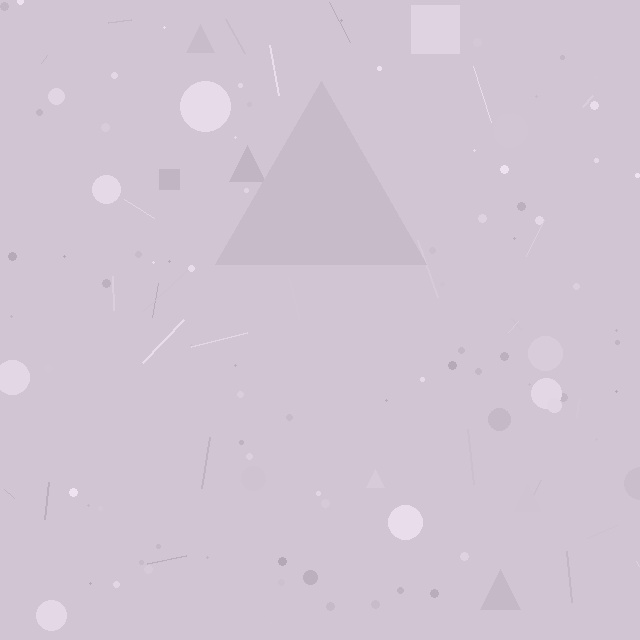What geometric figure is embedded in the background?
A triangle is embedded in the background.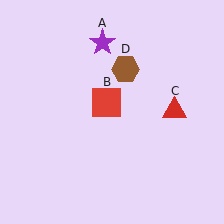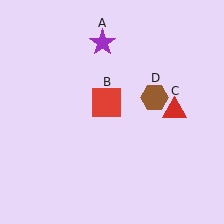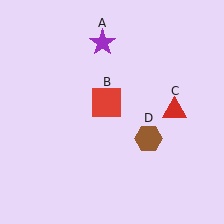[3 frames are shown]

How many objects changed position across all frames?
1 object changed position: brown hexagon (object D).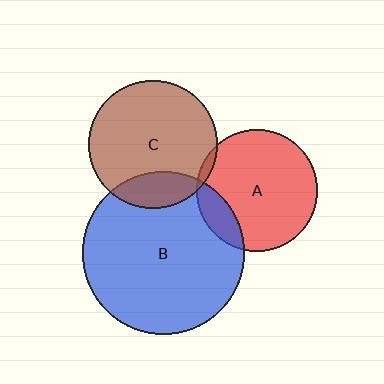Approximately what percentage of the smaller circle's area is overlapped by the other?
Approximately 15%.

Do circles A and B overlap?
Yes.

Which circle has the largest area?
Circle B (blue).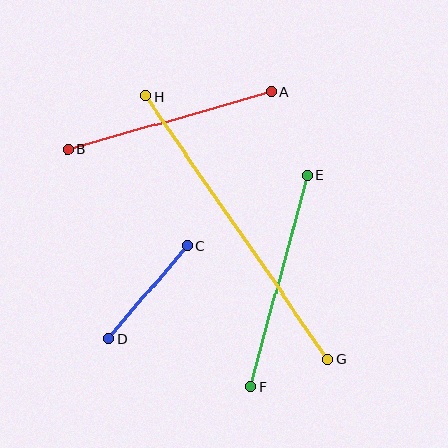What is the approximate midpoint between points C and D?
The midpoint is at approximately (148, 292) pixels.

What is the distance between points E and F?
The distance is approximately 220 pixels.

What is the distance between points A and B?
The distance is approximately 211 pixels.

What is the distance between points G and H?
The distance is approximately 320 pixels.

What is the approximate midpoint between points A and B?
The midpoint is at approximately (170, 121) pixels.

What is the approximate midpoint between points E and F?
The midpoint is at approximately (279, 281) pixels.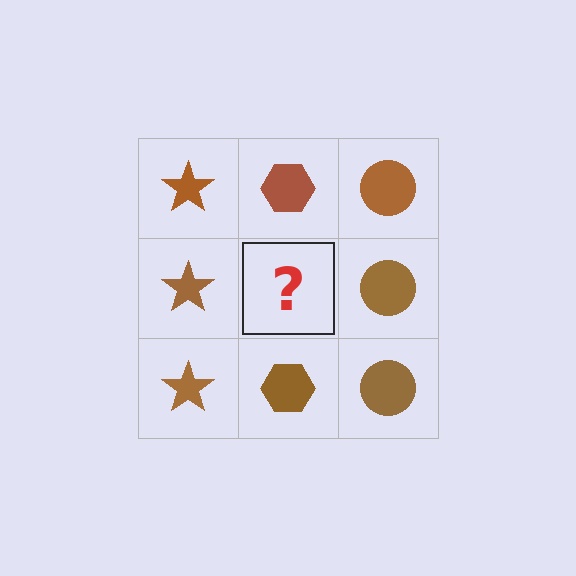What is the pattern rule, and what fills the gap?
The rule is that each column has a consistent shape. The gap should be filled with a brown hexagon.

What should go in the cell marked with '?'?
The missing cell should contain a brown hexagon.